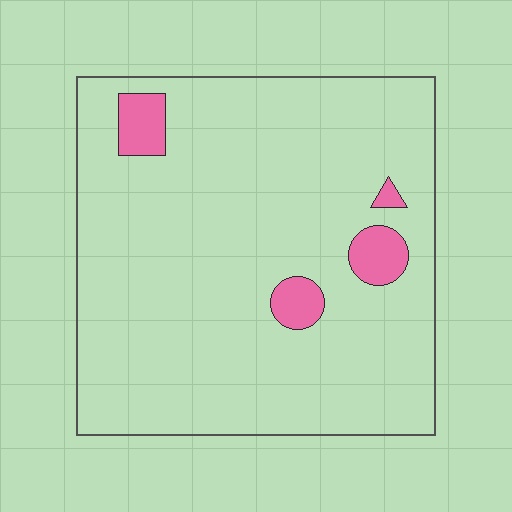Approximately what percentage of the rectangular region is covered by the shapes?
Approximately 5%.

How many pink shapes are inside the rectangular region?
4.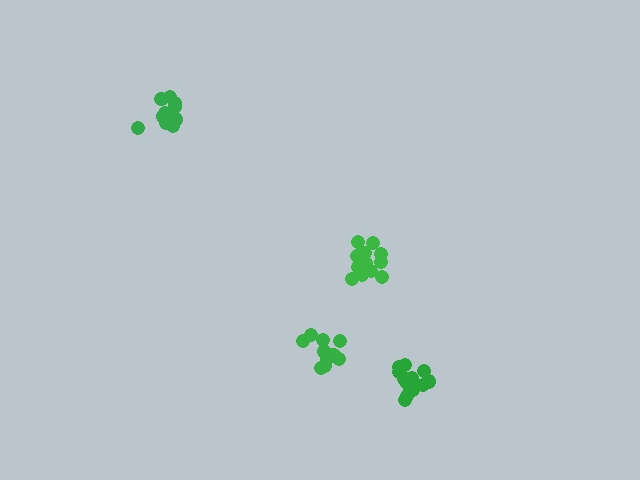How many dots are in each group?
Group 1: 13 dots, Group 2: 14 dots, Group 3: 12 dots, Group 4: 11 dots (50 total).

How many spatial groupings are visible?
There are 4 spatial groupings.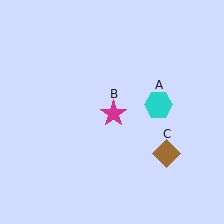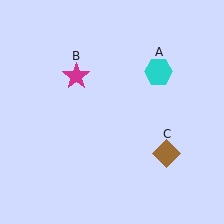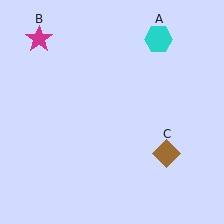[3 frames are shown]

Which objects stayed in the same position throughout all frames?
Brown diamond (object C) remained stationary.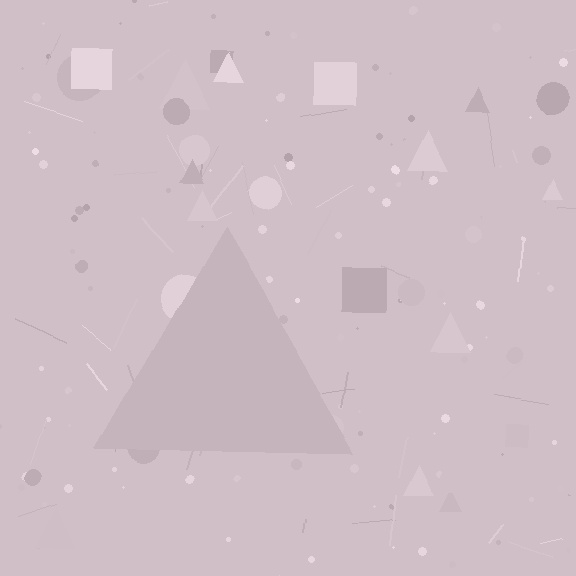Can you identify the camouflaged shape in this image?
The camouflaged shape is a triangle.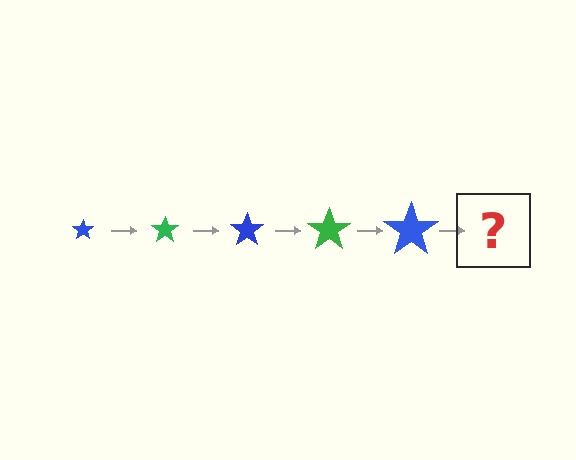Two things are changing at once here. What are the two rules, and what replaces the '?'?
The two rules are that the star grows larger each step and the color cycles through blue and green. The '?' should be a green star, larger than the previous one.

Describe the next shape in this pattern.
It should be a green star, larger than the previous one.